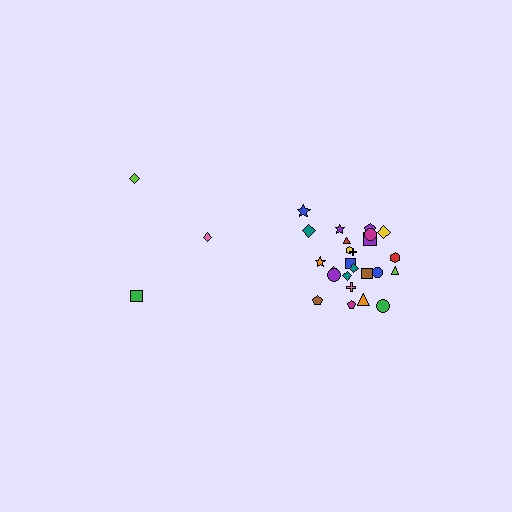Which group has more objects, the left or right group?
The right group.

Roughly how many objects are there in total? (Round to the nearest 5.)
Roughly 30 objects in total.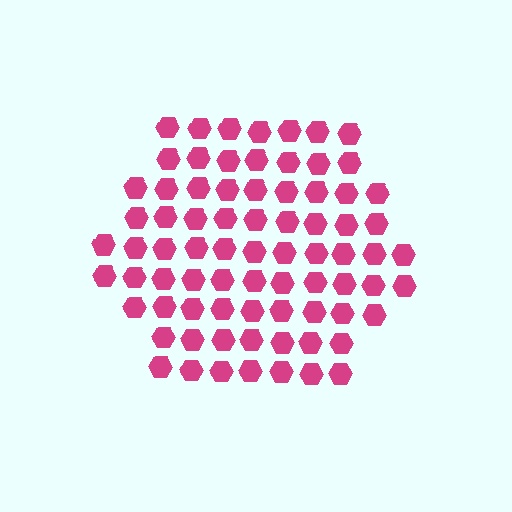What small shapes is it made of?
It is made of small hexagons.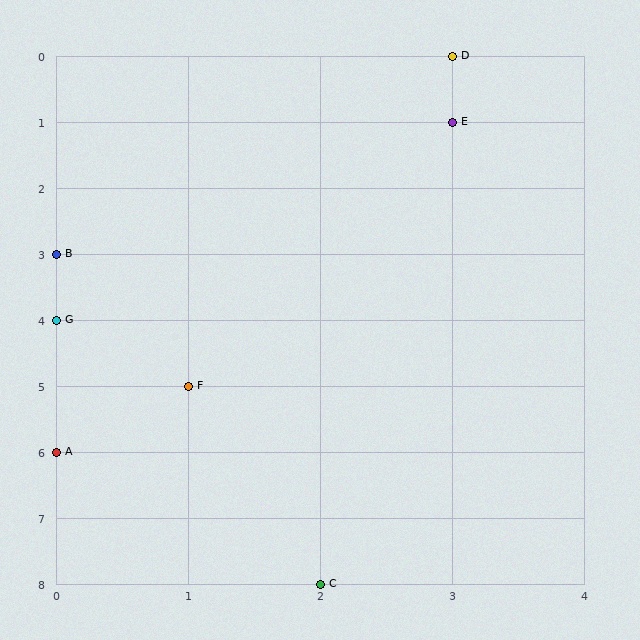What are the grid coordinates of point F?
Point F is at grid coordinates (1, 5).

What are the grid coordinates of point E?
Point E is at grid coordinates (3, 1).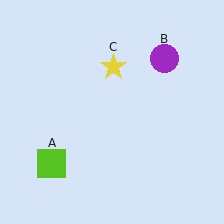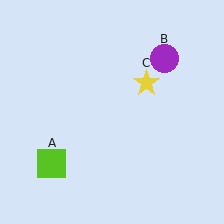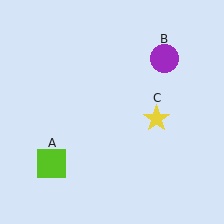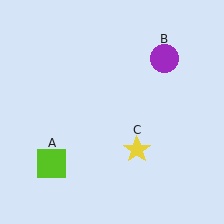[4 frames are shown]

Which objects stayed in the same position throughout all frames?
Lime square (object A) and purple circle (object B) remained stationary.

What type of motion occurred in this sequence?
The yellow star (object C) rotated clockwise around the center of the scene.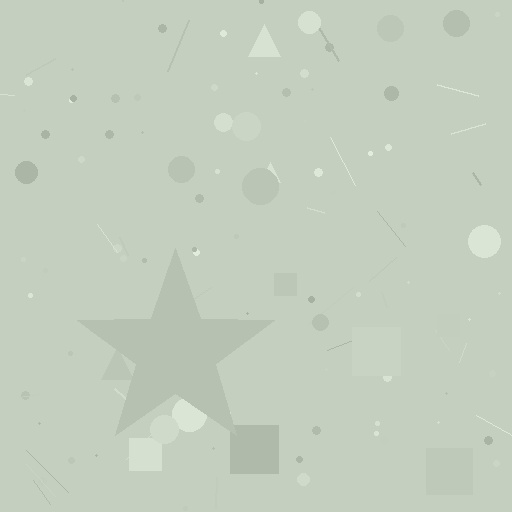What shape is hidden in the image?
A star is hidden in the image.